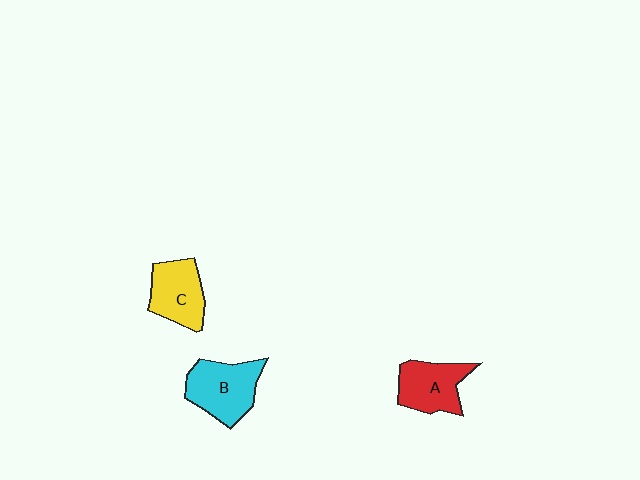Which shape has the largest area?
Shape B (cyan).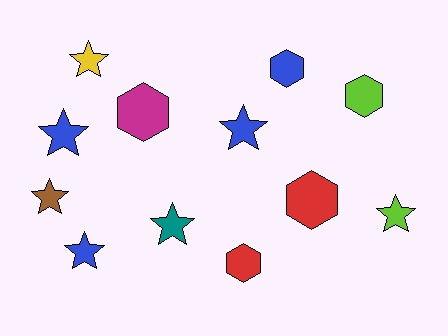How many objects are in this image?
There are 12 objects.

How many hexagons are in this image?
There are 5 hexagons.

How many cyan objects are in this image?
There are no cyan objects.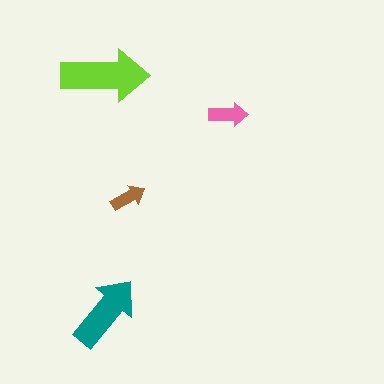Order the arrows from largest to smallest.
the lime one, the teal one, the pink one, the brown one.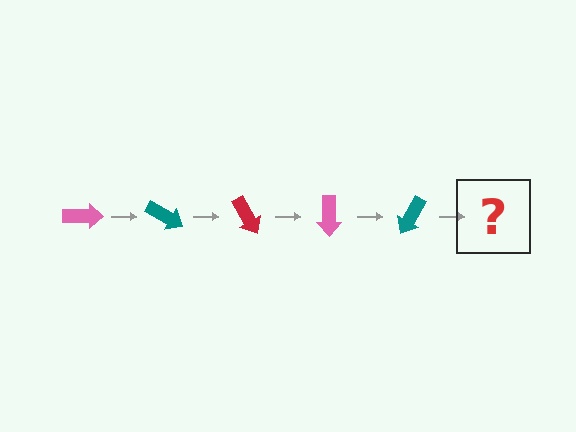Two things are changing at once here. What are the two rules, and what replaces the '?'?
The two rules are that it rotates 30 degrees each step and the color cycles through pink, teal, and red. The '?' should be a red arrow, rotated 150 degrees from the start.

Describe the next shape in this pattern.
It should be a red arrow, rotated 150 degrees from the start.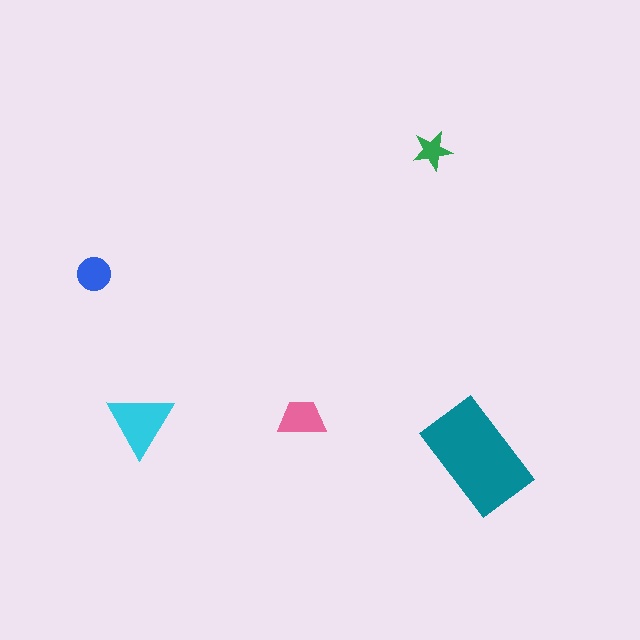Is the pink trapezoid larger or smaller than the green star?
Larger.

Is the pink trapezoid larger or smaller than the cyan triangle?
Smaller.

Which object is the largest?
The teal rectangle.